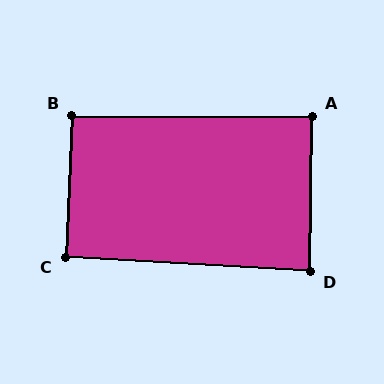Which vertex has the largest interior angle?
B, at approximately 92 degrees.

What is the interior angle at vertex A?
Approximately 89 degrees (approximately right).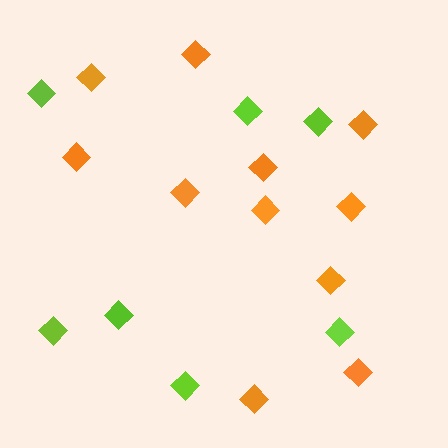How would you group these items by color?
There are 2 groups: one group of lime diamonds (7) and one group of orange diamonds (11).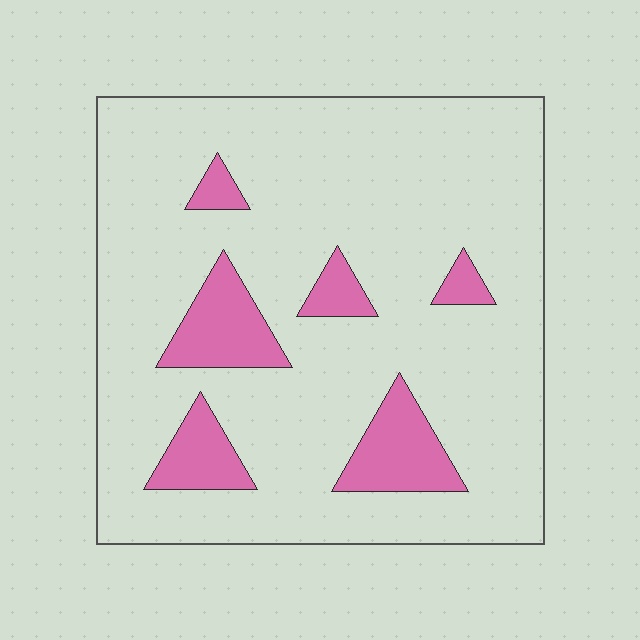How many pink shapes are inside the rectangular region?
6.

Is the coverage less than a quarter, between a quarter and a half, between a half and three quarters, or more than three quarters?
Less than a quarter.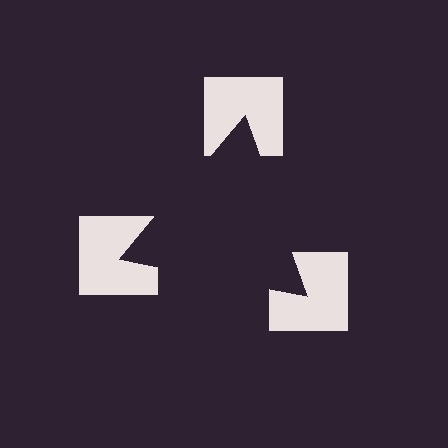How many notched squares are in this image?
There are 3 — one at each vertex of the illusory triangle.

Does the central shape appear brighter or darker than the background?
It typically appears slightly darker than the background, even though no actual brightness change is drawn.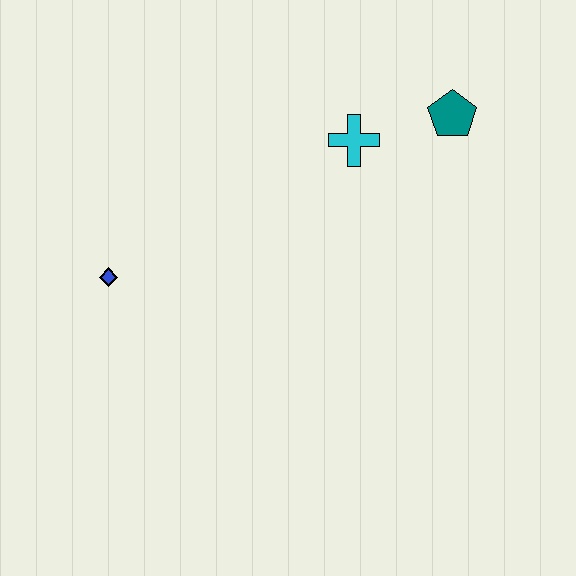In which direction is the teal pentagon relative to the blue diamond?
The teal pentagon is to the right of the blue diamond.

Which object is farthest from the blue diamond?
The teal pentagon is farthest from the blue diamond.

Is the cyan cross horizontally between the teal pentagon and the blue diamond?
Yes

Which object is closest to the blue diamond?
The cyan cross is closest to the blue diamond.